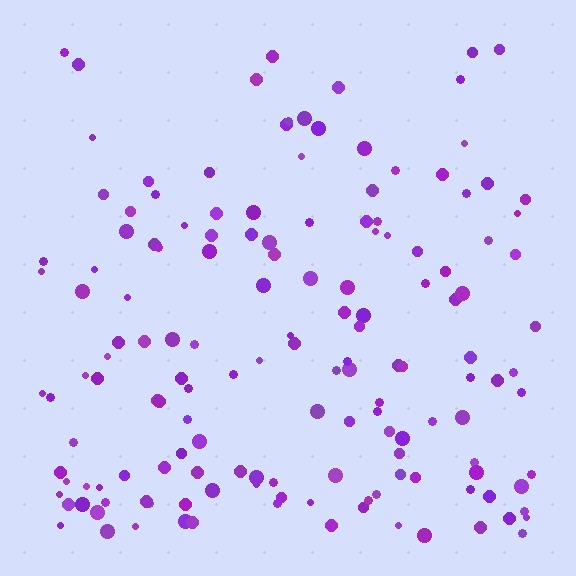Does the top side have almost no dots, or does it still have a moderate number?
Still a moderate number, just noticeably fewer than the bottom.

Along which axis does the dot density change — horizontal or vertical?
Vertical.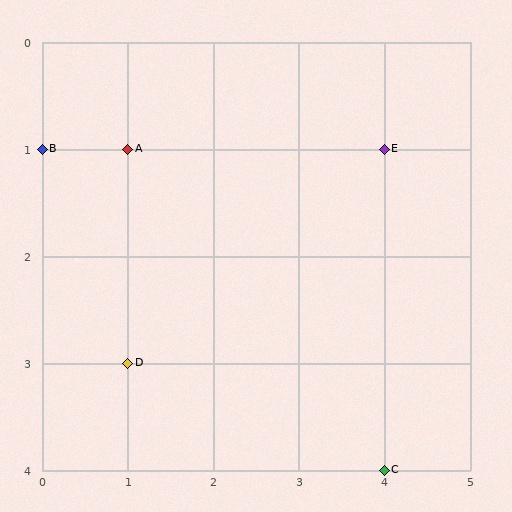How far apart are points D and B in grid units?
Points D and B are 1 column and 2 rows apart (about 2.2 grid units diagonally).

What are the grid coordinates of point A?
Point A is at grid coordinates (1, 1).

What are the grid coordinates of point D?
Point D is at grid coordinates (1, 3).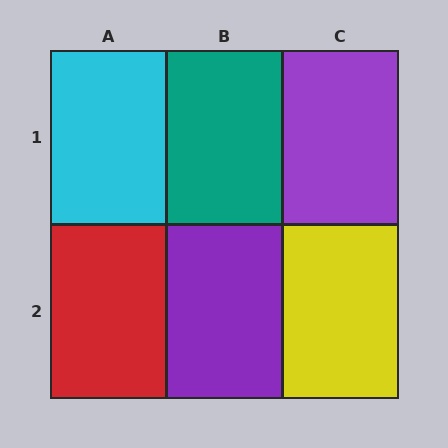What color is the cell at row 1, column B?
Teal.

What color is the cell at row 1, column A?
Cyan.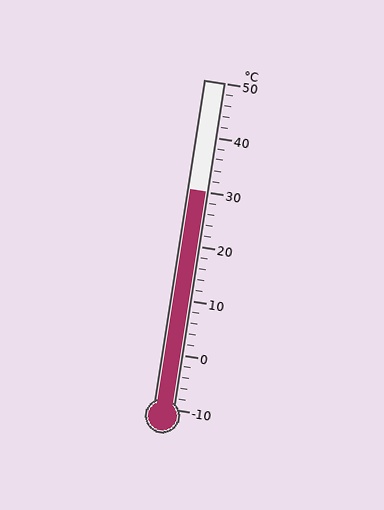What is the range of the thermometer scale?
The thermometer scale ranges from -10°C to 50°C.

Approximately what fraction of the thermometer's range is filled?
The thermometer is filled to approximately 65% of its range.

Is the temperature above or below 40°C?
The temperature is below 40°C.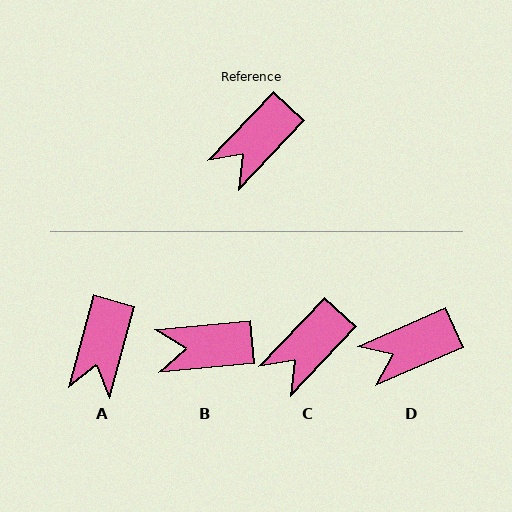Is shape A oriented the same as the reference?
No, it is off by about 28 degrees.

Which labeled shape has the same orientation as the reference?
C.